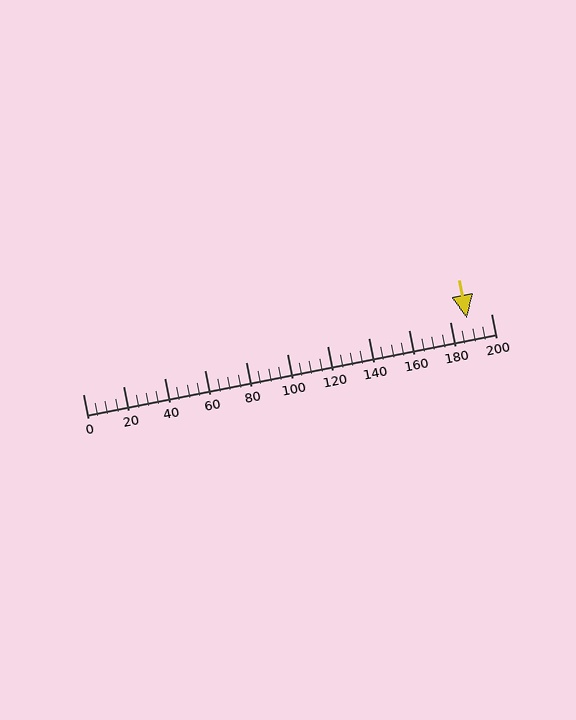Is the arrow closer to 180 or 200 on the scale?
The arrow is closer to 180.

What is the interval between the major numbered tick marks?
The major tick marks are spaced 20 units apart.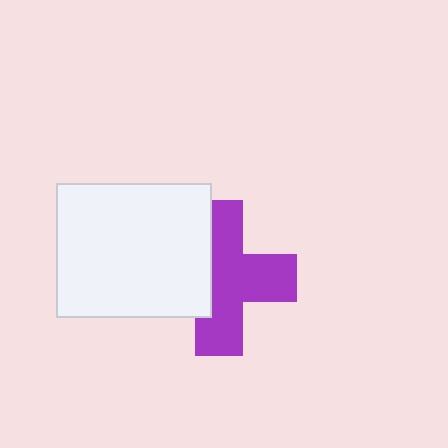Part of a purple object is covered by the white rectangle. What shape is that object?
It is a cross.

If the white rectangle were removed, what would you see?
You would see the complete purple cross.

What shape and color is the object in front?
The object in front is a white rectangle.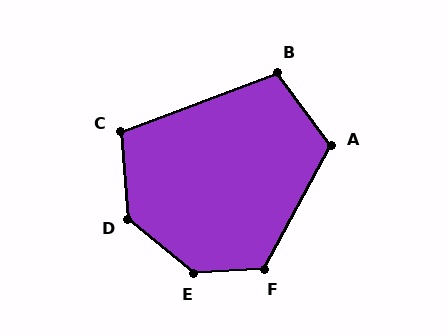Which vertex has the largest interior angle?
E, at approximately 138 degrees.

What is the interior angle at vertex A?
Approximately 116 degrees (obtuse).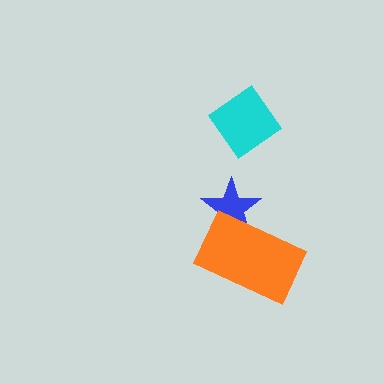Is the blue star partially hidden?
Yes, it is partially covered by another shape.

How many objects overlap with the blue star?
1 object overlaps with the blue star.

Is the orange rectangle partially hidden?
No, no other shape covers it.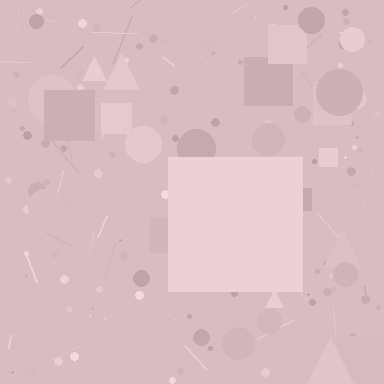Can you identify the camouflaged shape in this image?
The camouflaged shape is a square.